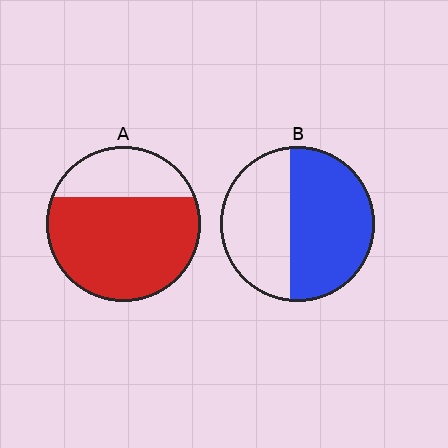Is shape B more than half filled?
Yes.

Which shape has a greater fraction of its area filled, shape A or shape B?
Shape A.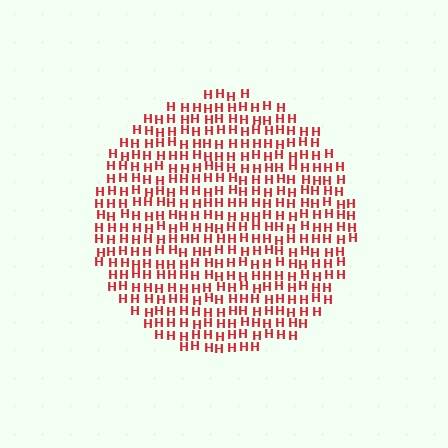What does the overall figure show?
The overall figure shows a circle.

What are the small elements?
The small elements are letter H's.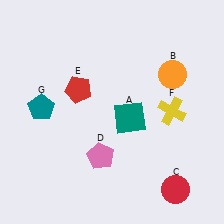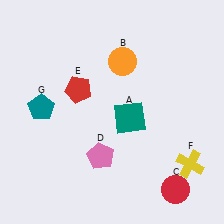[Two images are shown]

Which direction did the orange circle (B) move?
The orange circle (B) moved left.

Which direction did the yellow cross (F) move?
The yellow cross (F) moved down.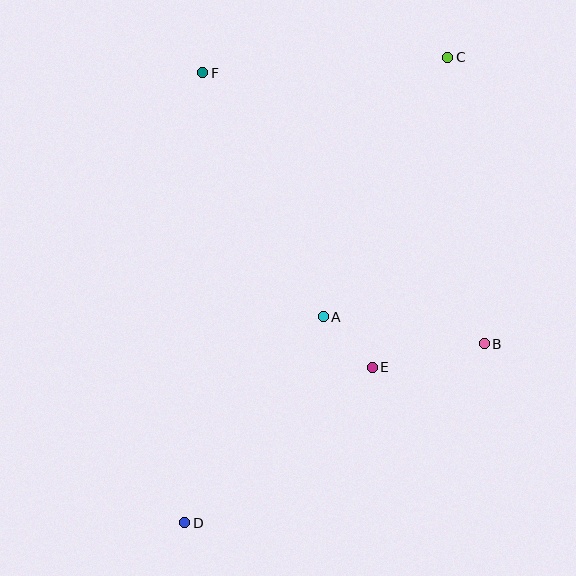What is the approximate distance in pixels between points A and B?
The distance between A and B is approximately 163 pixels.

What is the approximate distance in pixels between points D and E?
The distance between D and E is approximately 244 pixels.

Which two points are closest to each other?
Points A and E are closest to each other.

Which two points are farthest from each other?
Points C and D are farthest from each other.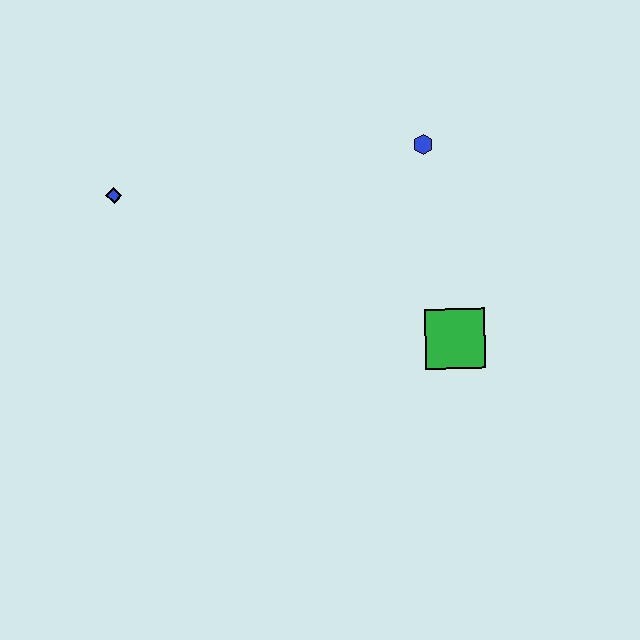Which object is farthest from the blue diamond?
The green square is farthest from the blue diamond.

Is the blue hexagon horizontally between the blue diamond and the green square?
Yes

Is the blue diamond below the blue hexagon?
Yes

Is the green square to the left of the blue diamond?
No